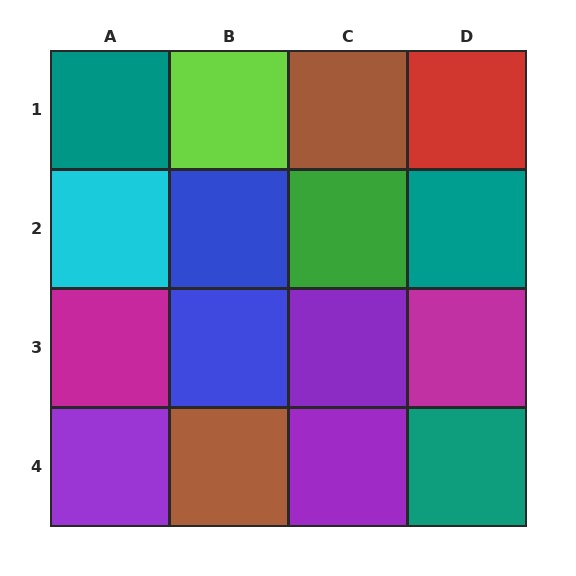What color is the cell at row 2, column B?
Blue.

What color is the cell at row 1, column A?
Teal.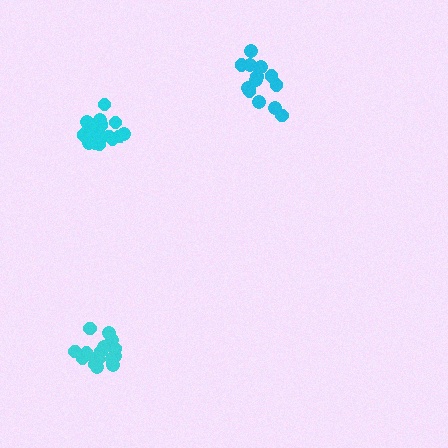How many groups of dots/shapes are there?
There are 3 groups.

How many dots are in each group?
Group 1: 14 dots, Group 2: 17 dots, Group 3: 16 dots (47 total).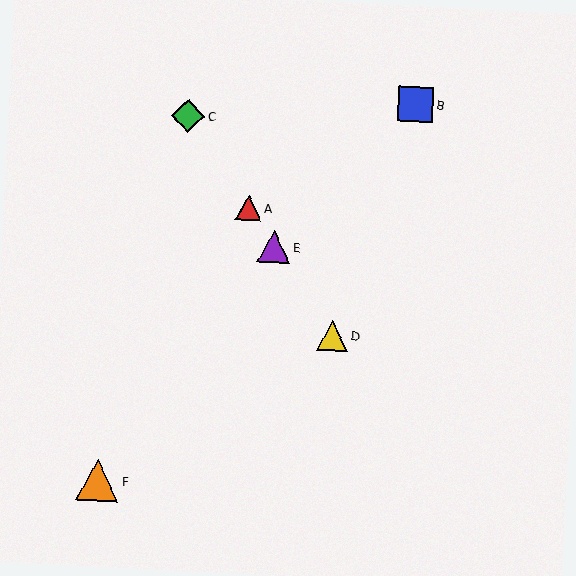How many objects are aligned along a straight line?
4 objects (A, C, D, E) are aligned along a straight line.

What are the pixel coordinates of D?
Object D is at (332, 336).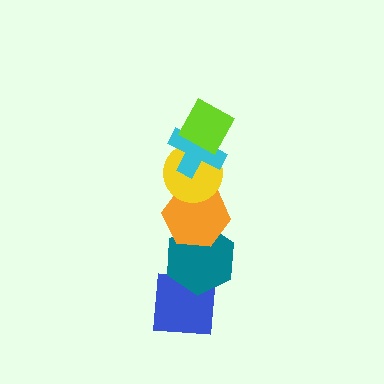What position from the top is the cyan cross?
The cyan cross is 2nd from the top.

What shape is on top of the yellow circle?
The cyan cross is on top of the yellow circle.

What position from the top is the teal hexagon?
The teal hexagon is 5th from the top.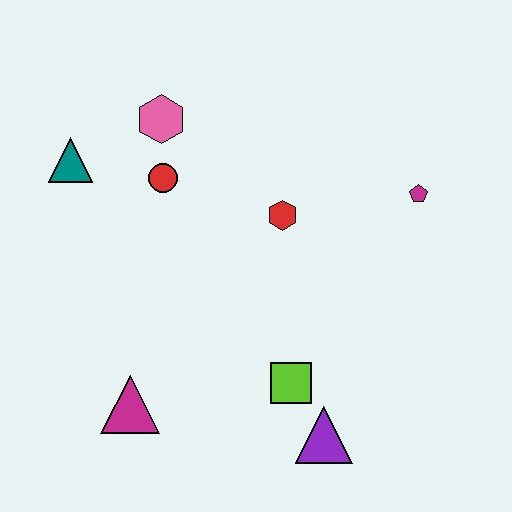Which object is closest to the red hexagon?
The red circle is closest to the red hexagon.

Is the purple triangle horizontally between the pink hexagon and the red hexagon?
No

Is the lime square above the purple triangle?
Yes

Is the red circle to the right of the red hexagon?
No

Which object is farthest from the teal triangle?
The purple triangle is farthest from the teal triangle.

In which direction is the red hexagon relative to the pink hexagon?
The red hexagon is to the right of the pink hexagon.